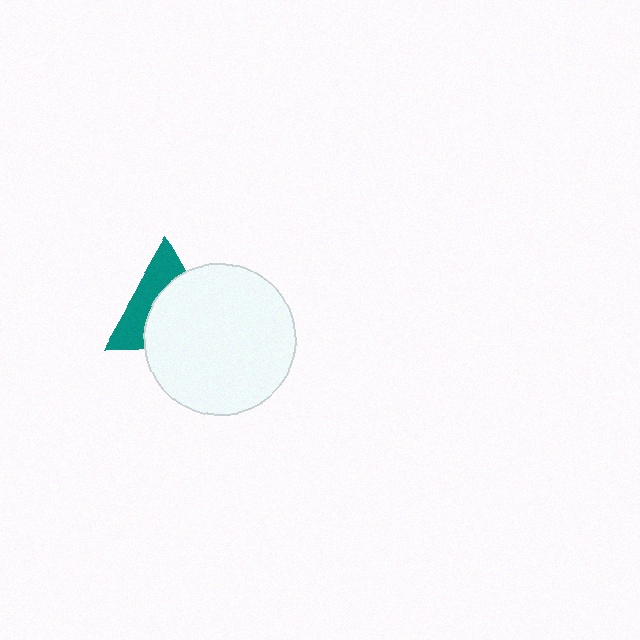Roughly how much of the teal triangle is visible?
A small part of it is visible (roughly 42%).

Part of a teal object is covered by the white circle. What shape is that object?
It is a triangle.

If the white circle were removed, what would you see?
You would see the complete teal triangle.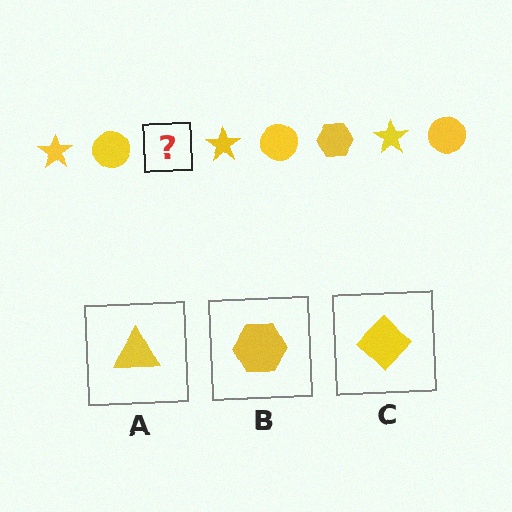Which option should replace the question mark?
Option B.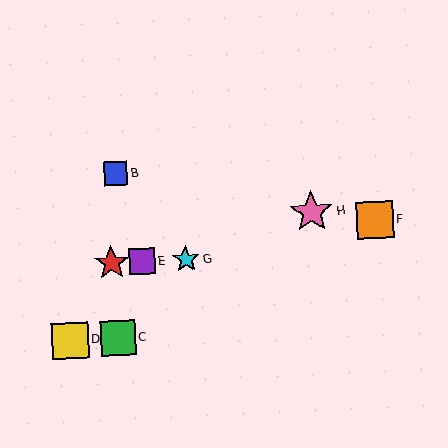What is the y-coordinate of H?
Object H is at y≈212.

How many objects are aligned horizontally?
3 objects (A, E, G) are aligned horizontally.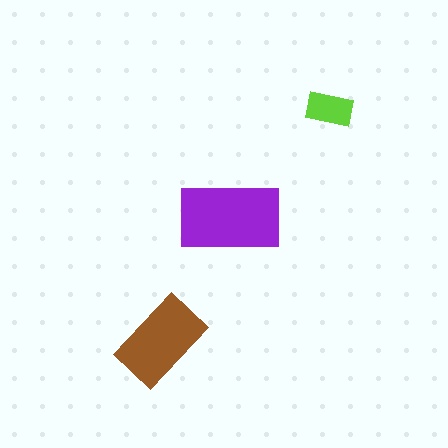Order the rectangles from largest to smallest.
the purple one, the brown one, the lime one.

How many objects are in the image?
There are 3 objects in the image.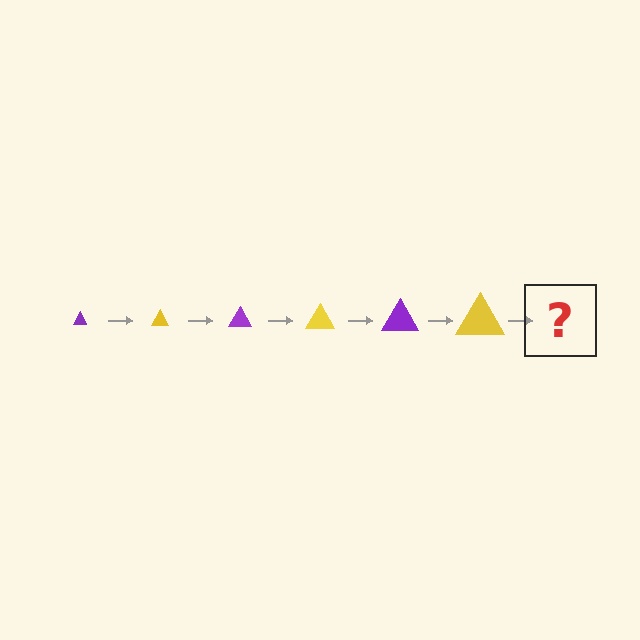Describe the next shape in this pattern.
It should be a purple triangle, larger than the previous one.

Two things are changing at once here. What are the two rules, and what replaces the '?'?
The two rules are that the triangle grows larger each step and the color cycles through purple and yellow. The '?' should be a purple triangle, larger than the previous one.